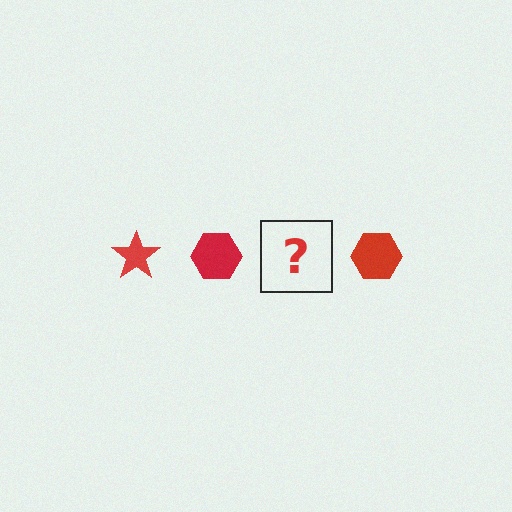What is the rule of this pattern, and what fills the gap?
The rule is that the pattern cycles through star, hexagon shapes in red. The gap should be filled with a red star.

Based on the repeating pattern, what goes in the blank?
The blank should be a red star.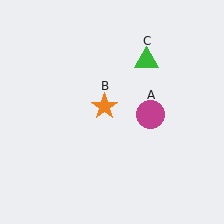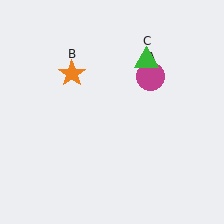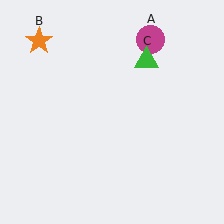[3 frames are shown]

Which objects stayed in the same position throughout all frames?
Green triangle (object C) remained stationary.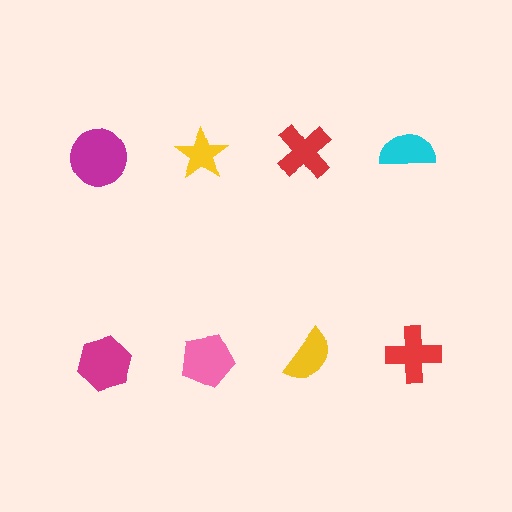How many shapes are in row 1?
4 shapes.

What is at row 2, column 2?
A pink pentagon.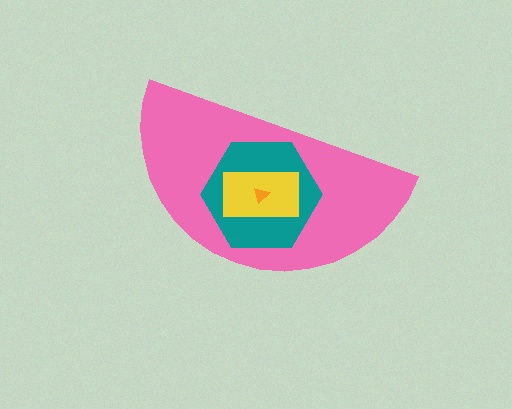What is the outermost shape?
The pink semicircle.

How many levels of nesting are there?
4.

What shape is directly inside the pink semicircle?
The teal hexagon.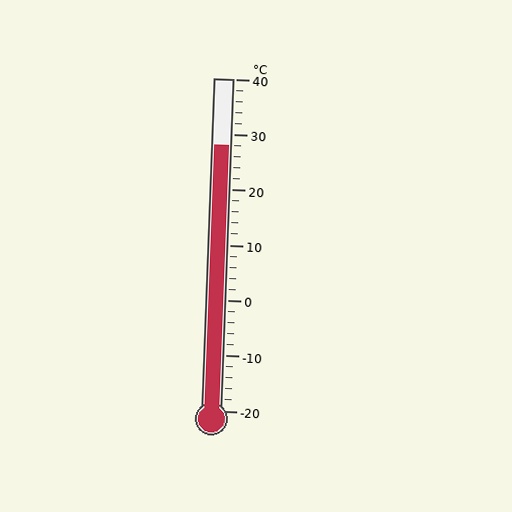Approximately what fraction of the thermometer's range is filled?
The thermometer is filled to approximately 80% of its range.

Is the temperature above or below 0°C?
The temperature is above 0°C.